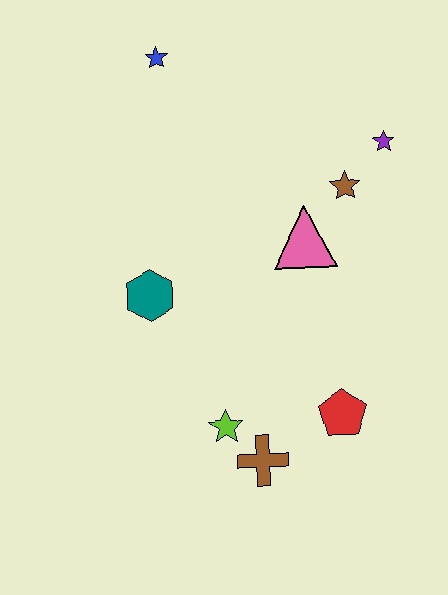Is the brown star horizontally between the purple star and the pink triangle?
Yes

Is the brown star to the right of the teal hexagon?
Yes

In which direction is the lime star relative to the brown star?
The lime star is below the brown star.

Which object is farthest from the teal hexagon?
The purple star is farthest from the teal hexagon.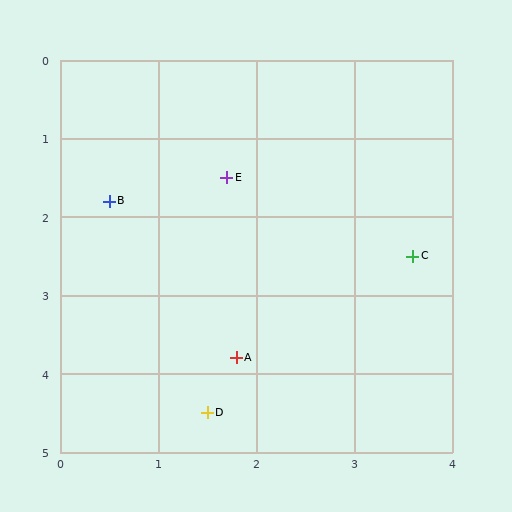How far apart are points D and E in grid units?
Points D and E are about 3.0 grid units apart.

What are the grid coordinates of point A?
Point A is at approximately (1.8, 3.8).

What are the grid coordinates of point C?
Point C is at approximately (3.6, 2.5).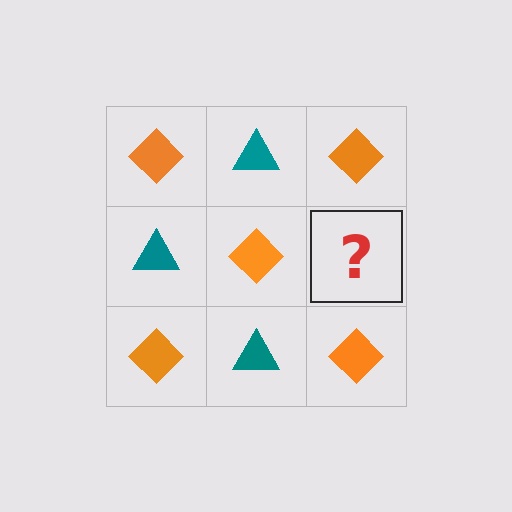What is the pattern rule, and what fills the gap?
The rule is that it alternates orange diamond and teal triangle in a checkerboard pattern. The gap should be filled with a teal triangle.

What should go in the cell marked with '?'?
The missing cell should contain a teal triangle.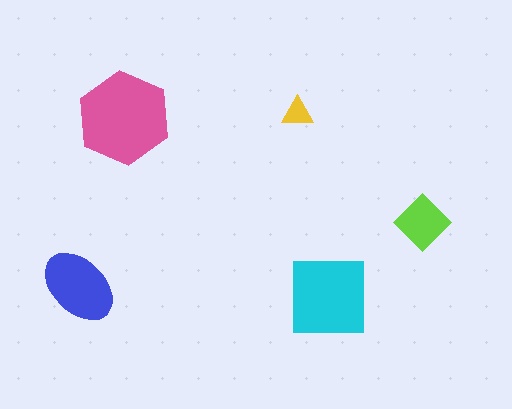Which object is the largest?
The pink hexagon.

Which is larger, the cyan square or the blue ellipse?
The cyan square.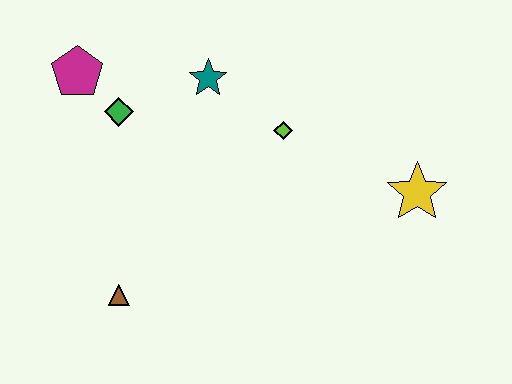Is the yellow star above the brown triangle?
Yes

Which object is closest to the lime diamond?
The teal star is closest to the lime diamond.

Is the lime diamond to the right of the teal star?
Yes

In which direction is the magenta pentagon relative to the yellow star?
The magenta pentagon is to the left of the yellow star.